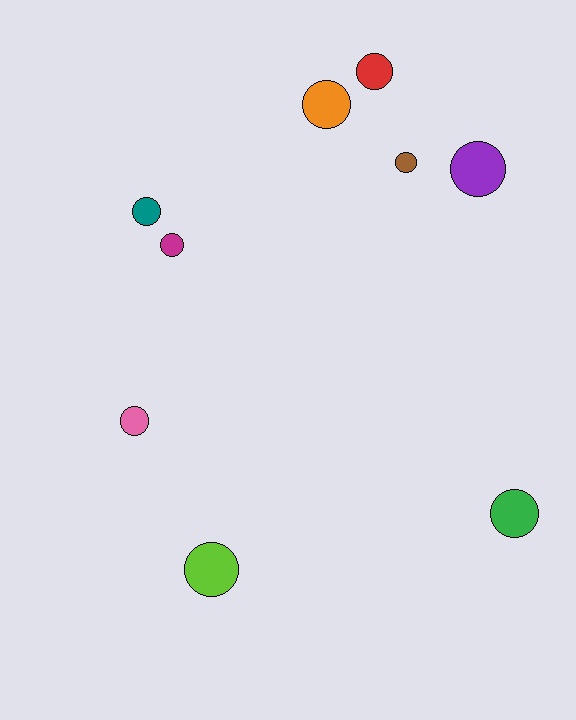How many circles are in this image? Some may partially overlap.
There are 9 circles.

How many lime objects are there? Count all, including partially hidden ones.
There is 1 lime object.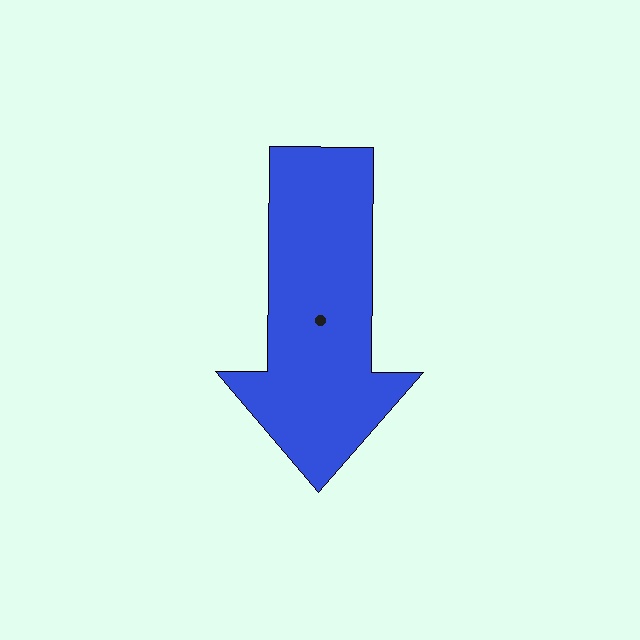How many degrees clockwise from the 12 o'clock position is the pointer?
Approximately 180 degrees.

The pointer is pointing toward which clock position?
Roughly 6 o'clock.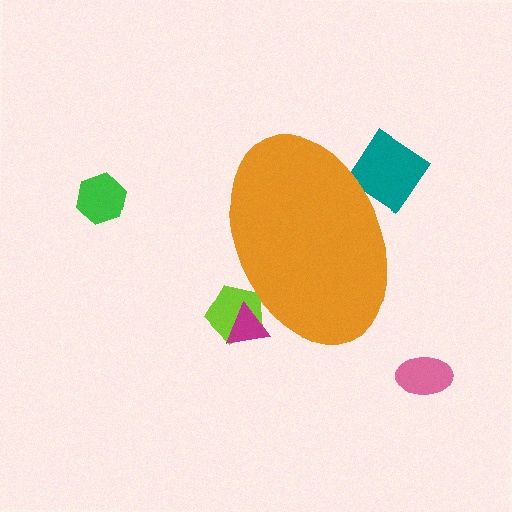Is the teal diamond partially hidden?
Yes, the teal diamond is partially hidden behind the orange ellipse.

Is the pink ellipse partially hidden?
No, the pink ellipse is fully visible.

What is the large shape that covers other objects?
An orange ellipse.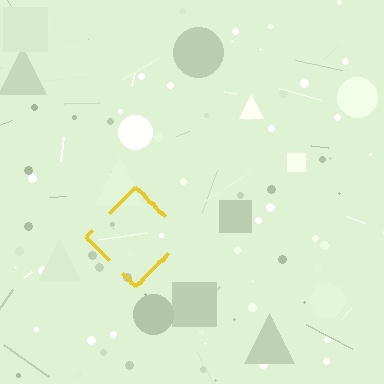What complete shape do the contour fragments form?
The contour fragments form a diamond.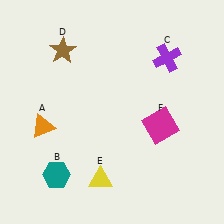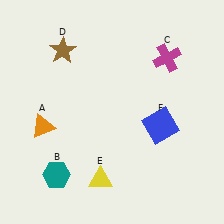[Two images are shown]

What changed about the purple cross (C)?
In Image 1, C is purple. In Image 2, it changed to magenta.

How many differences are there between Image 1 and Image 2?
There are 2 differences between the two images.